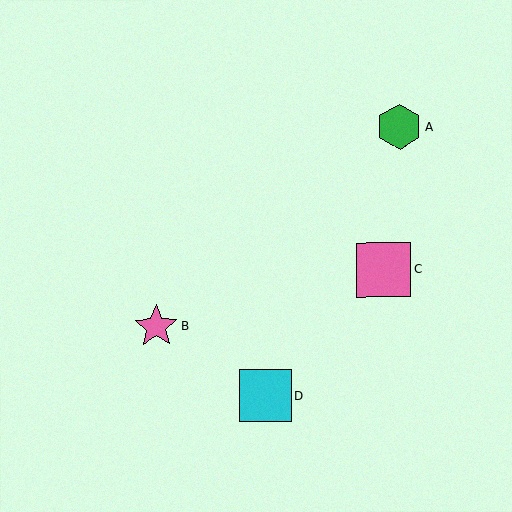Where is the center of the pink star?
The center of the pink star is at (157, 327).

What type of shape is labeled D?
Shape D is a cyan square.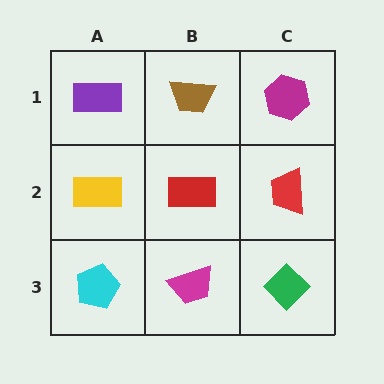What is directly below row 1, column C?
A red trapezoid.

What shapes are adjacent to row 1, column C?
A red trapezoid (row 2, column C), a brown trapezoid (row 1, column B).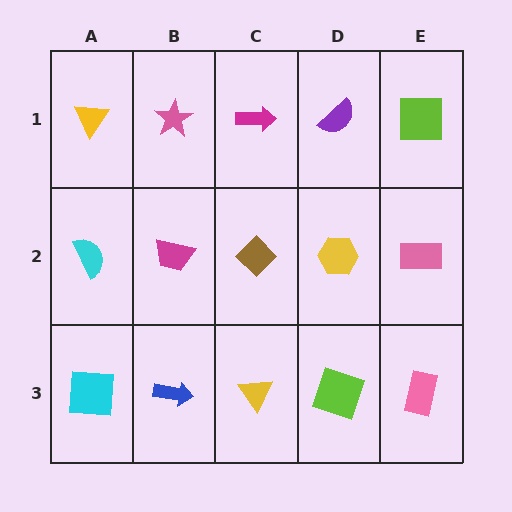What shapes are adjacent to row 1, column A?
A cyan semicircle (row 2, column A), a pink star (row 1, column B).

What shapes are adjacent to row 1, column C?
A brown diamond (row 2, column C), a pink star (row 1, column B), a purple semicircle (row 1, column D).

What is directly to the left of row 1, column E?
A purple semicircle.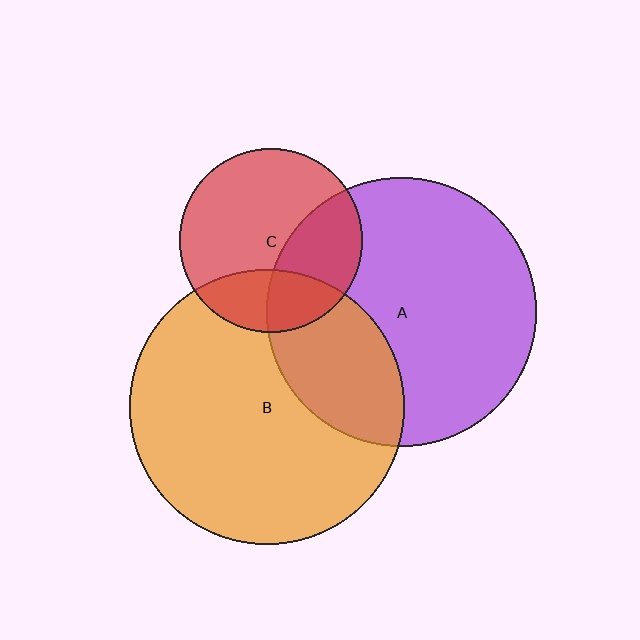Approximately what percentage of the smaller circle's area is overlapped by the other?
Approximately 35%.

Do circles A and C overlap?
Yes.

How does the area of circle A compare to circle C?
Approximately 2.2 times.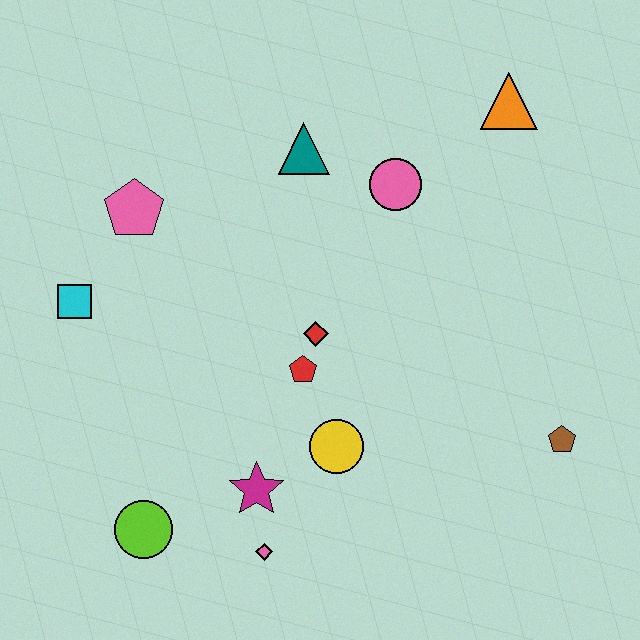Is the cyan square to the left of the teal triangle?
Yes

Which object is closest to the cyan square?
The pink pentagon is closest to the cyan square.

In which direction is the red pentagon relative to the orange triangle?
The red pentagon is below the orange triangle.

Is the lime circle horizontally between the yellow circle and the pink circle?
No